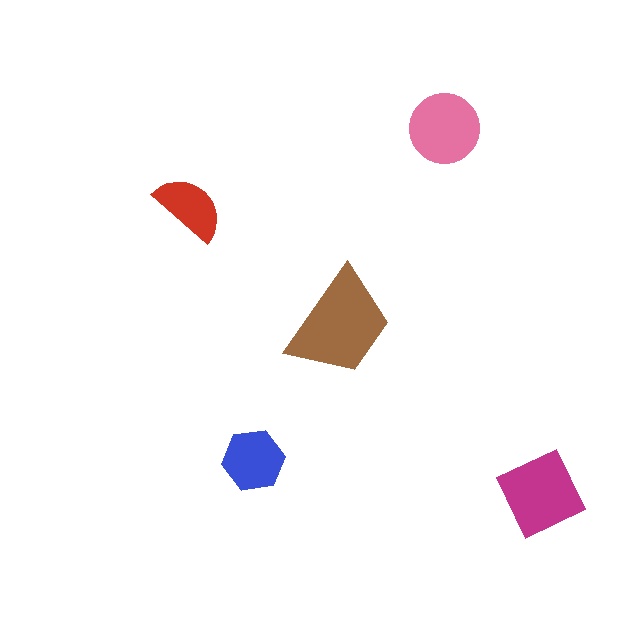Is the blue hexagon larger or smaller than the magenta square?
Smaller.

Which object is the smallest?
The red semicircle.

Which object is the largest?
The brown trapezoid.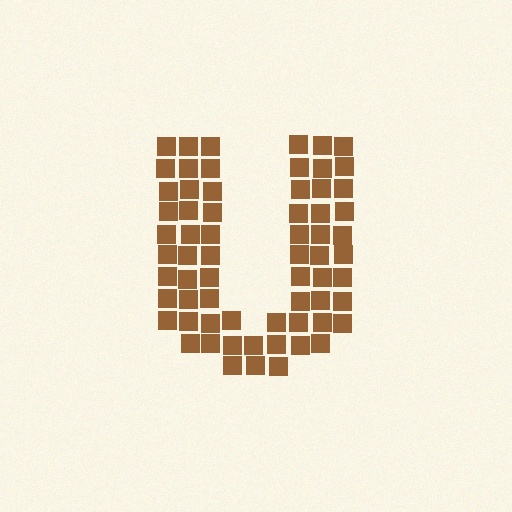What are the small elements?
The small elements are squares.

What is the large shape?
The large shape is the letter U.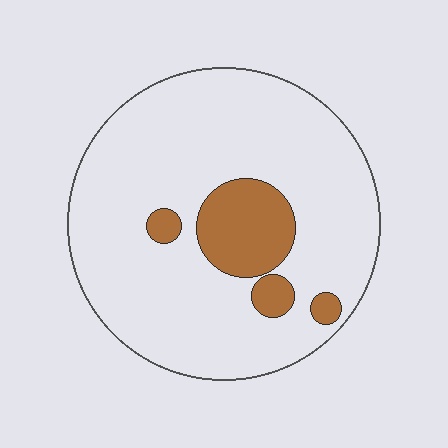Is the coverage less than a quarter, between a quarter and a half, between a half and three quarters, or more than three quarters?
Less than a quarter.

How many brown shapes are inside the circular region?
4.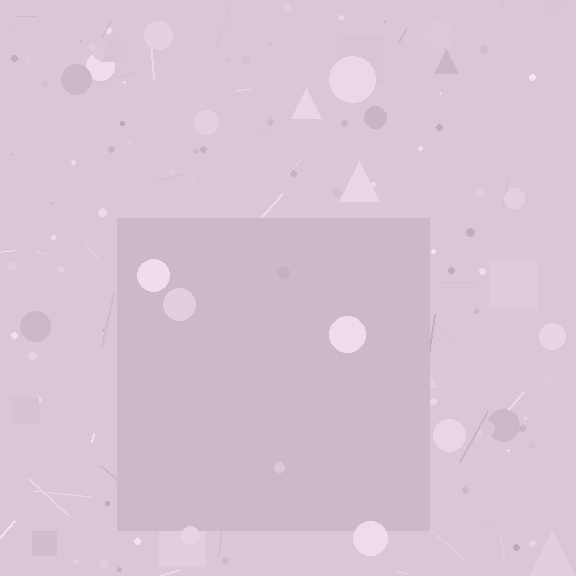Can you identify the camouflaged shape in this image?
The camouflaged shape is a square.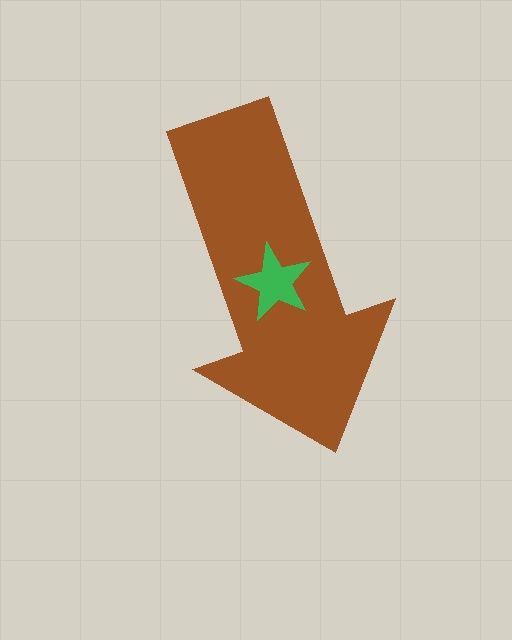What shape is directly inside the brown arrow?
The green star.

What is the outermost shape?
The brown arrow.